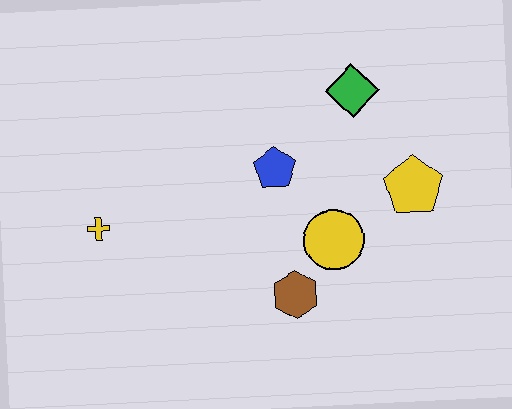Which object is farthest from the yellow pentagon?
The yellow cross is farthest from the yellow pentagon.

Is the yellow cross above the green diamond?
No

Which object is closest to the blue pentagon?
The yellow circle is closest to the blue pentagon.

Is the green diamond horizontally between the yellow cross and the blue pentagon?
No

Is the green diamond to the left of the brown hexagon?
No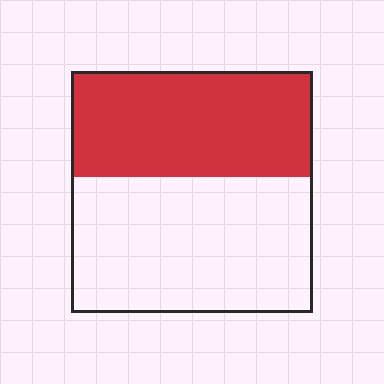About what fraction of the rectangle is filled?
About two fifths (2/5).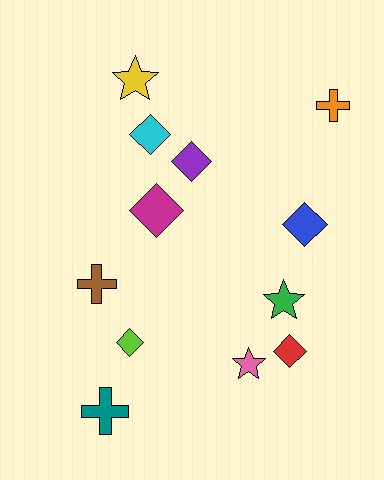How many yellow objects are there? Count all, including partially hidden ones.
There is 1 yellow object.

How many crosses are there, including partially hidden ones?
There are 3 crosses.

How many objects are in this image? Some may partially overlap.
There are 12 objects.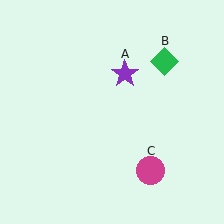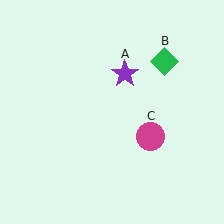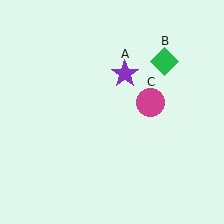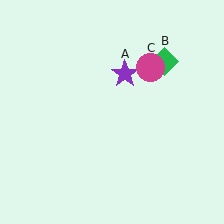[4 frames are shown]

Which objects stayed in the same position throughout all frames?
Purple star (object A) and green diamond (object B) remained stationary.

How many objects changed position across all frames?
1 object changed position: magenta circle (object C).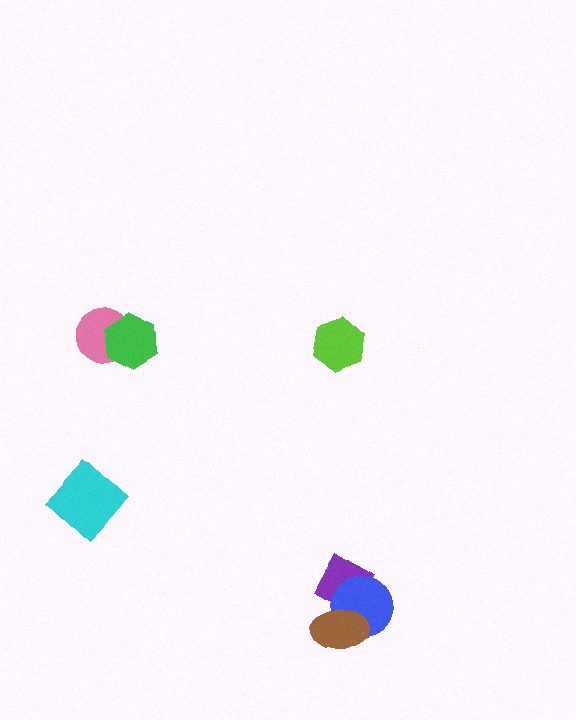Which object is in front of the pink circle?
The green hexagon is in front of the pink circle.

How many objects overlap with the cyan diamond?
0 objects overlap with the cyan diamond.